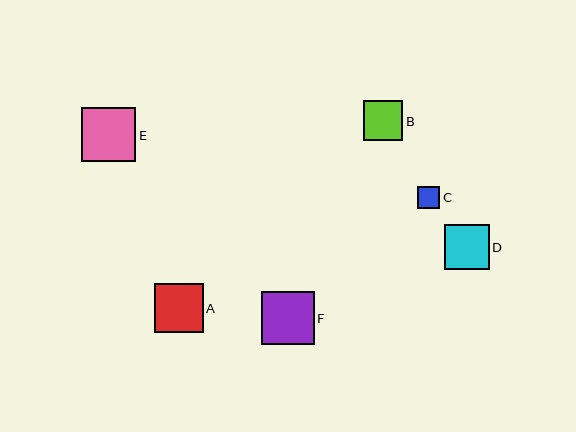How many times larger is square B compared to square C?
Square B is approximately 1.7 times the size of square C.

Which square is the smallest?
Square C is the smallest with a size of approximately 23 pixels.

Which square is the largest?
Square E is the largest with a size of approximately 55 pixels.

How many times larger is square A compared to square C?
Square A is approximately 2.1 times the size of square C.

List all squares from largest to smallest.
From largest to smallest: E, F, A, D, B, C.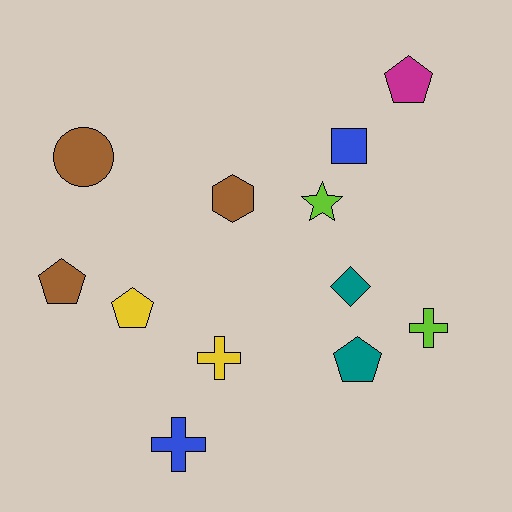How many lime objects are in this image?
There are 2 lime objects.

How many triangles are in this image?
There are no triangles.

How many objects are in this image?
There are 12 objects.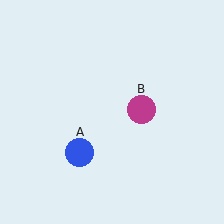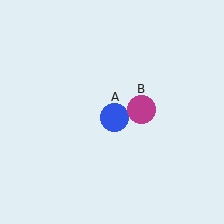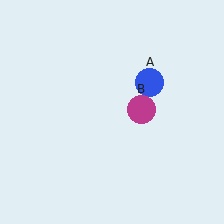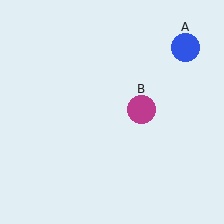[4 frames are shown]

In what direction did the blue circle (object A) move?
The blue circle (object A) moved up and to the right.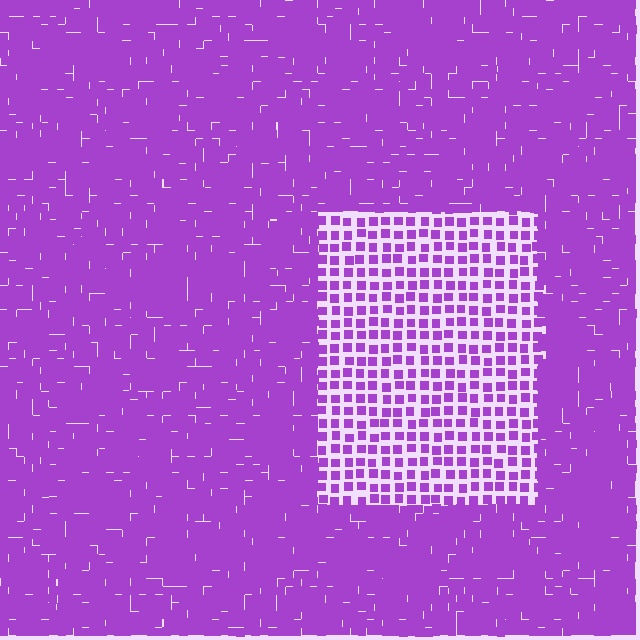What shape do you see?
I see a rectangle.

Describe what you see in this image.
The image contains small purple elements arranged at two different densities. A rectangle-shaped region is visible where the elements are less densely packed than the surrounding area.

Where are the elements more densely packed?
The elements are more densely packed outside the rectangle boundary.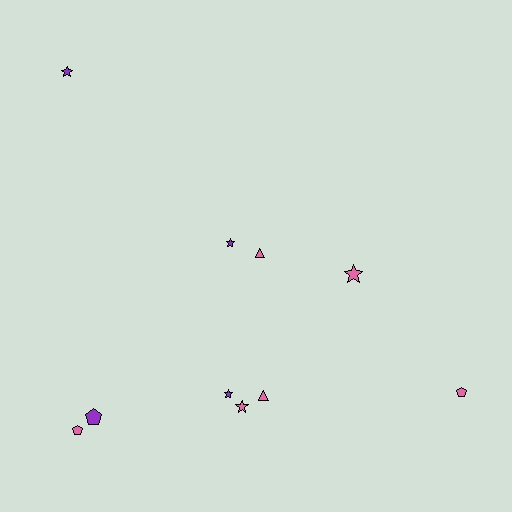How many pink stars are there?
There are 2 pink stars.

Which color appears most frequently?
Pink, with 6 objects.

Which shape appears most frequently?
Star, with 5 objects.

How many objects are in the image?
There are 10 objects.